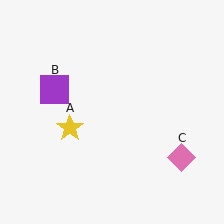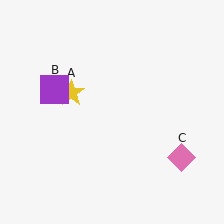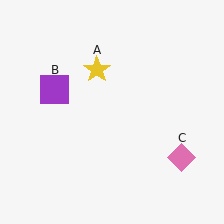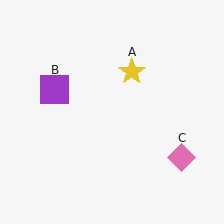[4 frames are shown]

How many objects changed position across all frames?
1 object changed position: yellow star (object A).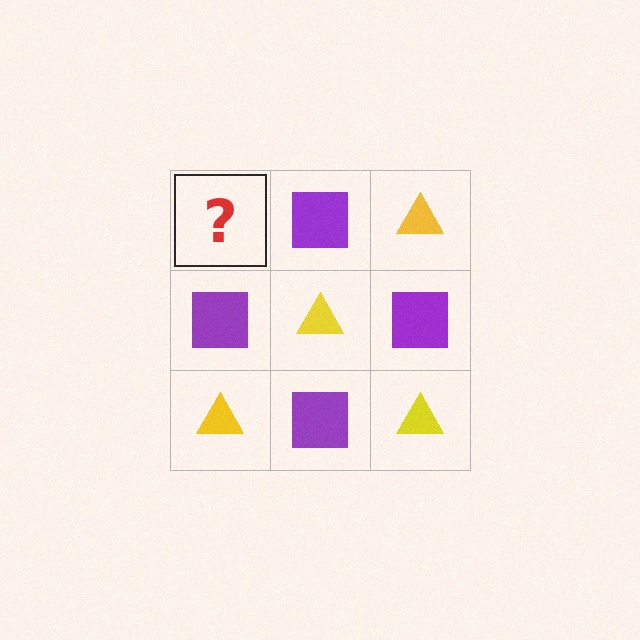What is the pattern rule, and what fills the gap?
The rule is that it alternates yellow triangle and purple square in a checkerboard pattern. The gap should be filled with a yellow triangle.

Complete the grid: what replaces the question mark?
The question mark should be replaced with a yellow triangle.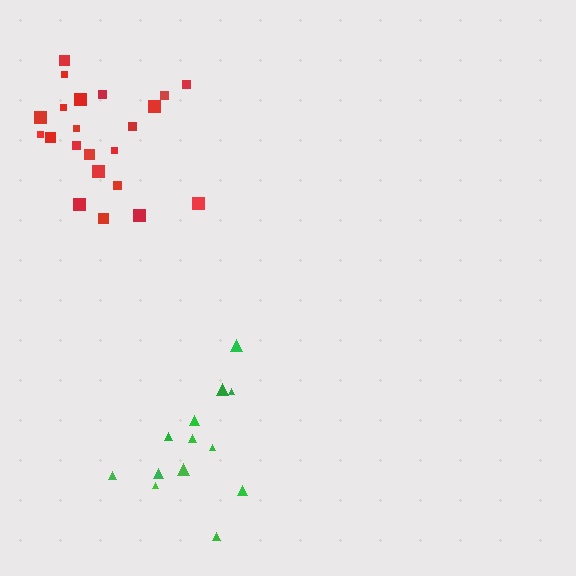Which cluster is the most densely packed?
Green.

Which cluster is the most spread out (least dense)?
Red.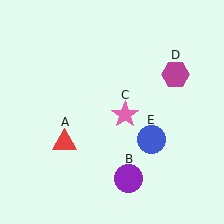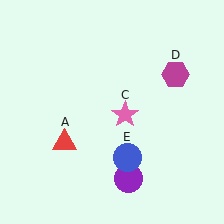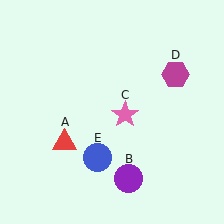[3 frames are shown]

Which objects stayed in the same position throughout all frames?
Red triangle (object A) and purple circle (object B) and pink star (object C) and magenta hexagon (object D) remained stationary.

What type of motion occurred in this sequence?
The blue circle (object E) rotated clockwise around the center of the scene.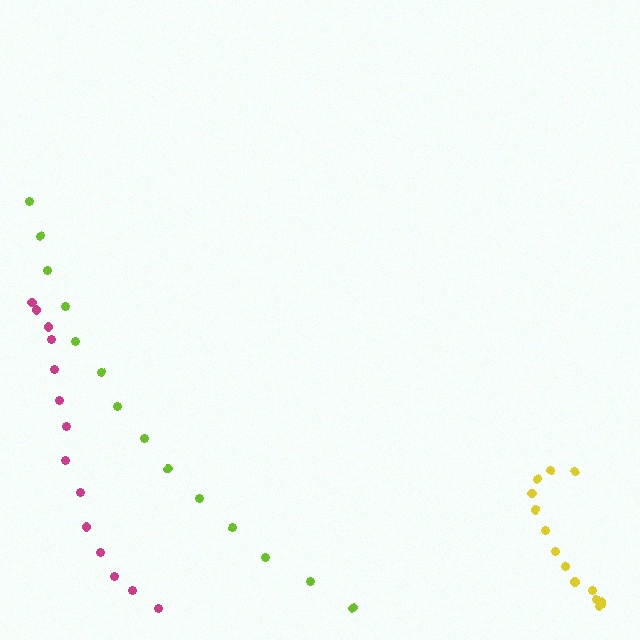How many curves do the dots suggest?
There are 3 distinct paths.